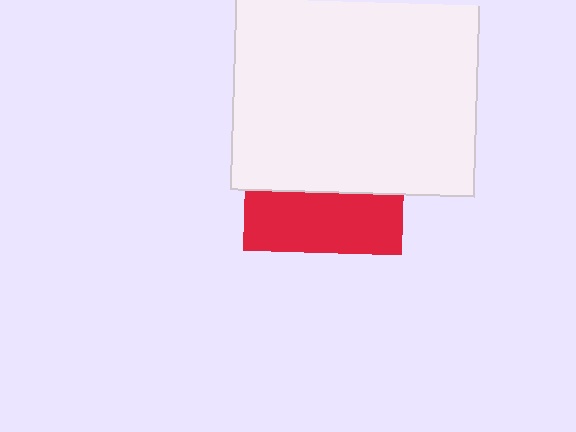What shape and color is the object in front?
The object in front is a white square.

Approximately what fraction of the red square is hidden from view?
Roughly 62% of the red square is hidden behind the white square.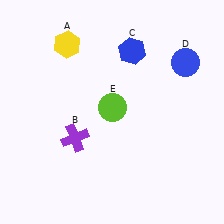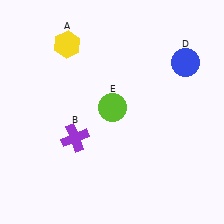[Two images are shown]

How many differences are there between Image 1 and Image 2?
There is 1 difference between the two images.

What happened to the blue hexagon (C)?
The blue hexagon (C) was removed in Image 2. It was in the top-right area of Image 1.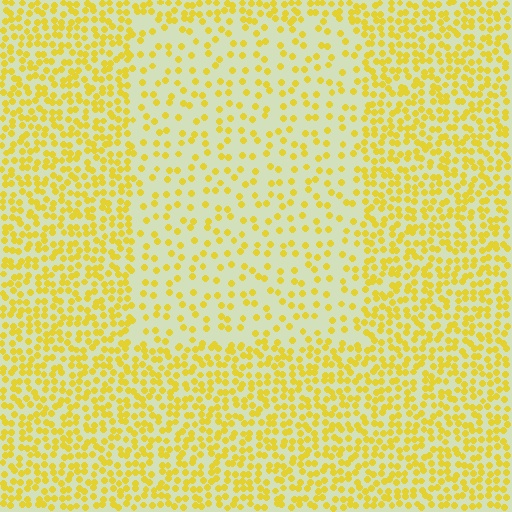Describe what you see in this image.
The image contains small yellow elements arranged at two different densities. A rectangle-shaped region is visible where the elements are less densely packed than the surrounding area.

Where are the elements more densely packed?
The elements are more densely packed outside the rectangle boundary.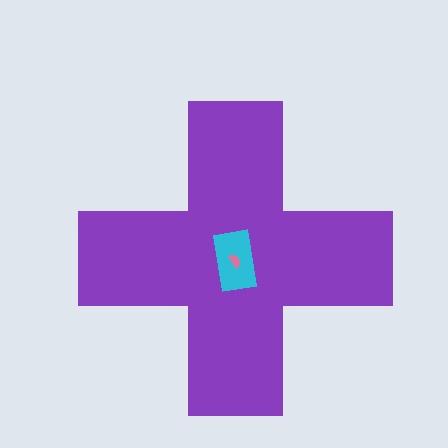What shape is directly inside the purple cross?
The cyan rectangle.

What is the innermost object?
The pink semicircle.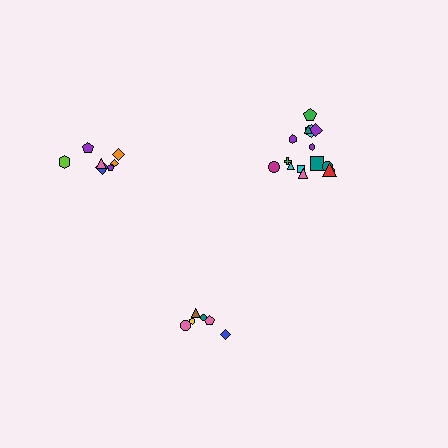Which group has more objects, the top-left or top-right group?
The top-right group.